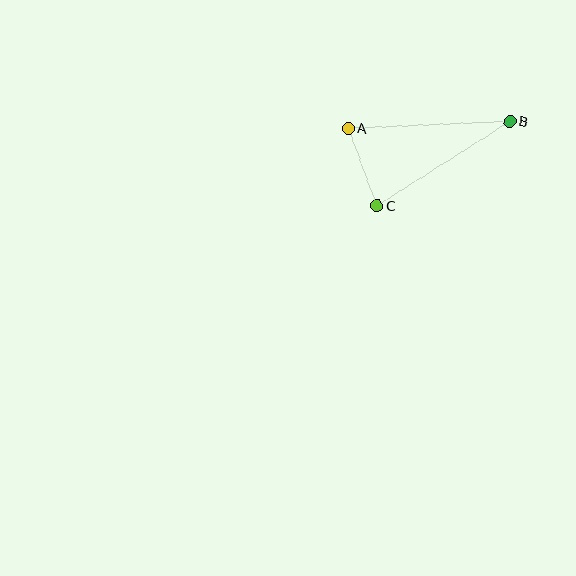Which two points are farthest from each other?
Points A and B are farthest from each other.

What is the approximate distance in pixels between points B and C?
The distance between B and C is approximately 157 pixels.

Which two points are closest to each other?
Points A and C are closest to each other.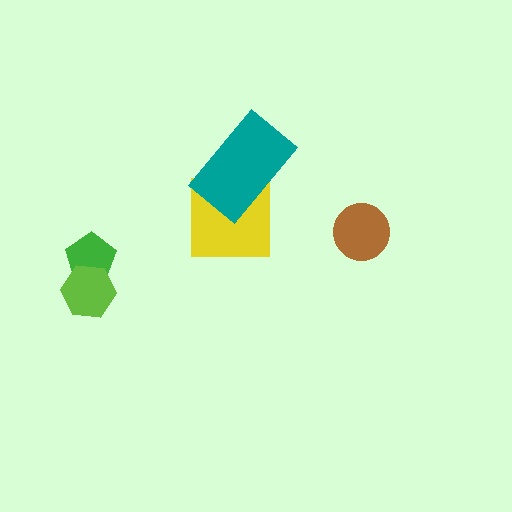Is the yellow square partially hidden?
Yes, it is partially covered by another shape.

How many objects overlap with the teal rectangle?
1 object overlaps with the teal rectangle.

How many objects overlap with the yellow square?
1 object overlaps with the yellow square.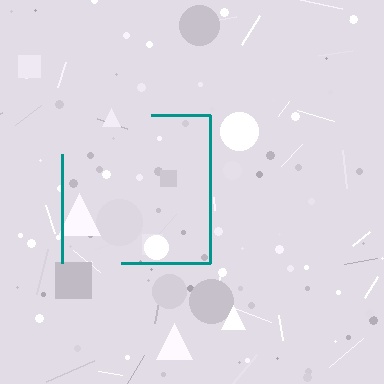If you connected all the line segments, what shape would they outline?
They would outline a square.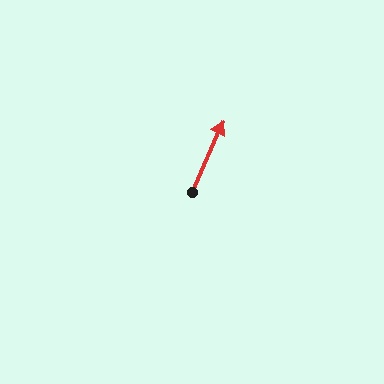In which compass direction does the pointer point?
Northeast.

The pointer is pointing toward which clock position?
Roughly 1 o'clock.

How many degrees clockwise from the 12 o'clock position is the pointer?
Approximately 24 degrees.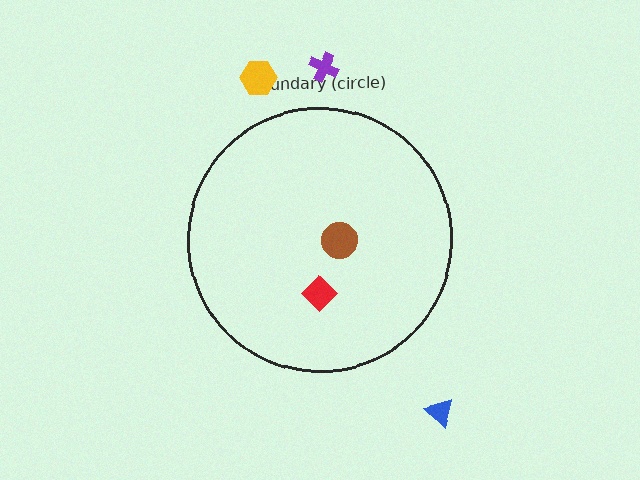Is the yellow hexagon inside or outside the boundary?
Outside.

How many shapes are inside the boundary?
2 inside, 3 outside.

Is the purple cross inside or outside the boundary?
Outside.